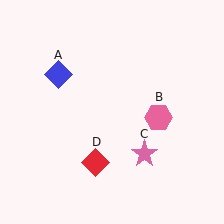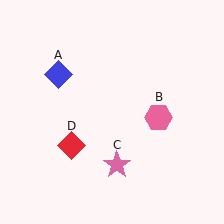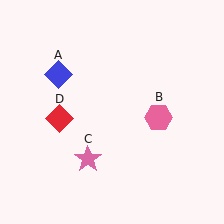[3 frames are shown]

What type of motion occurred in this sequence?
The pink star (object C), red diamond (object D) rotated clockwise around the center of the scene.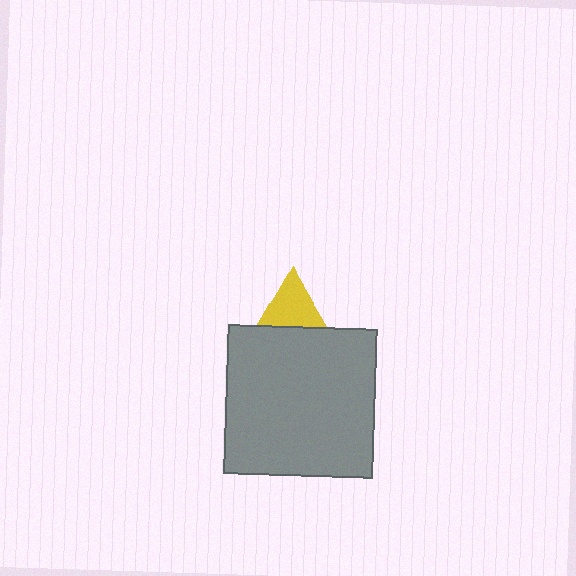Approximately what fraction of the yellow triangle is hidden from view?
Roughly 49% of the yellow triangle is hidden behind the gray square.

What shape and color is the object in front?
The object in front is a gray square.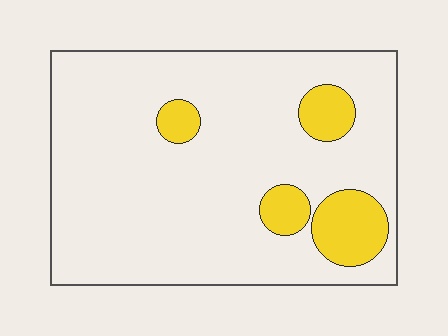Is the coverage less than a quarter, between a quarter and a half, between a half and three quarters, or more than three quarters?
Less than a quarter.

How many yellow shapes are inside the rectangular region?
4.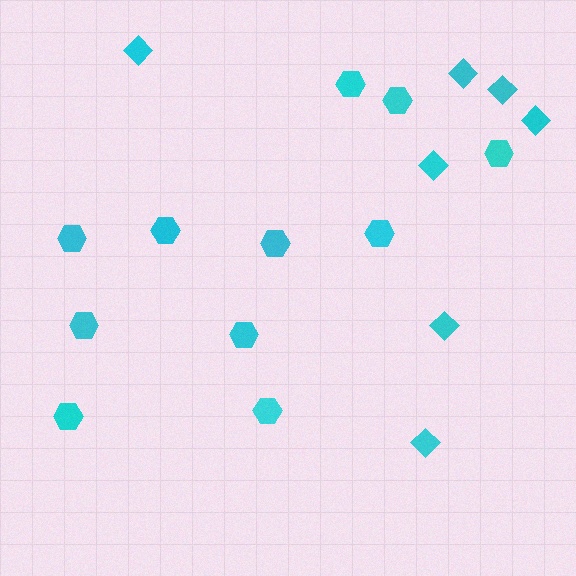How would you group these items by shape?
There are 2 groups: one group of diamonds (7) and one group of hexagons (11).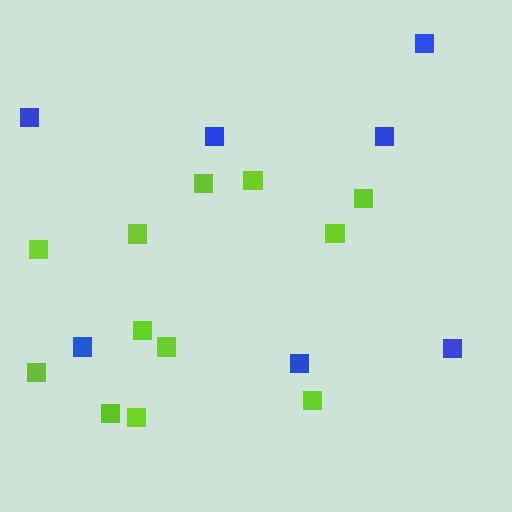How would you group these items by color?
There are 2 groups: one group of lime squares (12) and one group of blue squares (7).